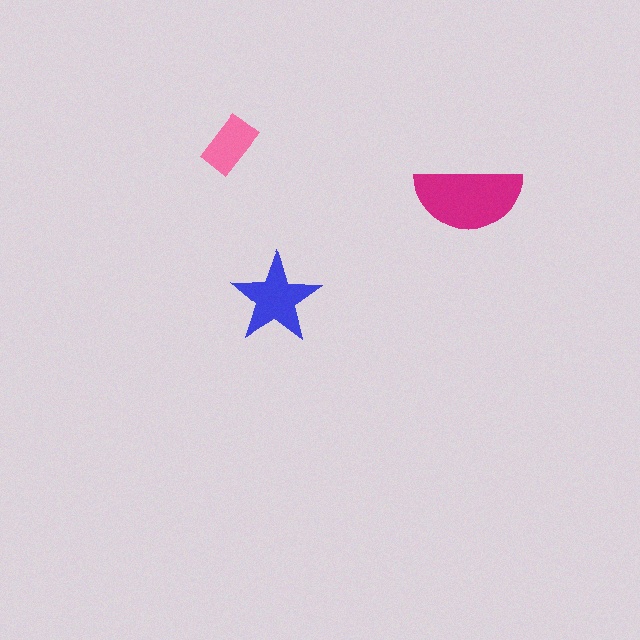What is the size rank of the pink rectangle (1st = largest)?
3rd.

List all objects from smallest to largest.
The pink rectangle, the blue star, the magenta semicircle.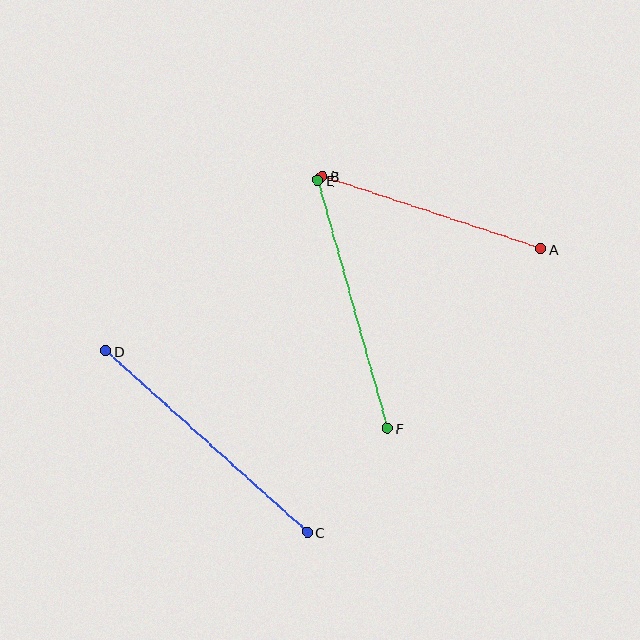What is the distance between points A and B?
The distance is approximately 230 pixels.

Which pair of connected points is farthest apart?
Points C and D are farthest apart.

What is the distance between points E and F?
The distance is approximately 258 pixels.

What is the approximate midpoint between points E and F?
The midpoint is at approximately (353, 304) pixels.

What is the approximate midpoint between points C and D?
The midpoint is at approximately (207, 442) pixels.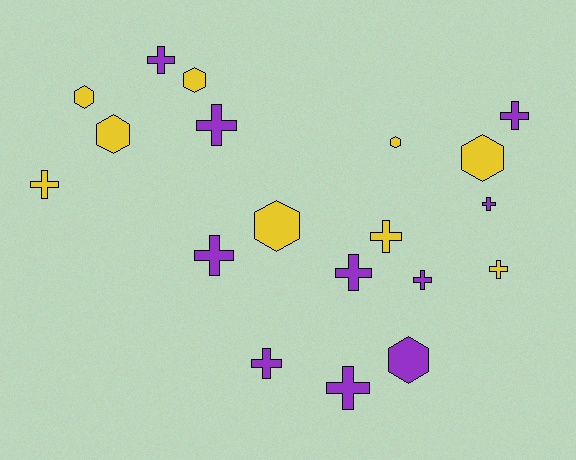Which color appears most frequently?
Purple, with 10 objects.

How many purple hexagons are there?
There is 1 purple hexagon.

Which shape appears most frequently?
Cross, with 12 objects.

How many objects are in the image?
There are 19 objects.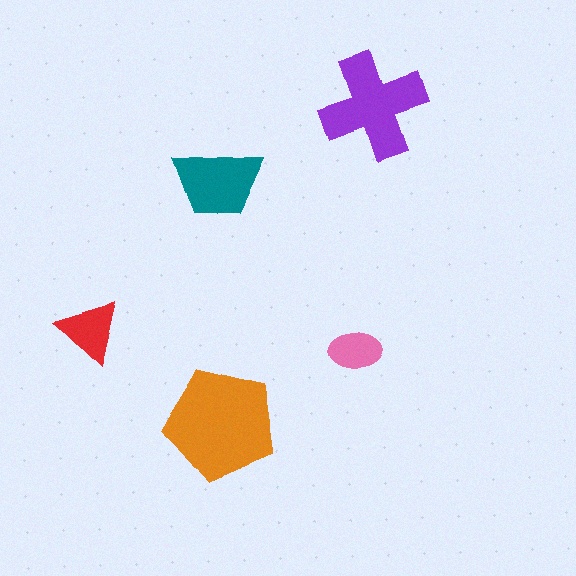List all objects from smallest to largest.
The pink ellipse, the red triangle, the teal trapezoid, the purple cross, the orange pentagon.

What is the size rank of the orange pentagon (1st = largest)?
1st.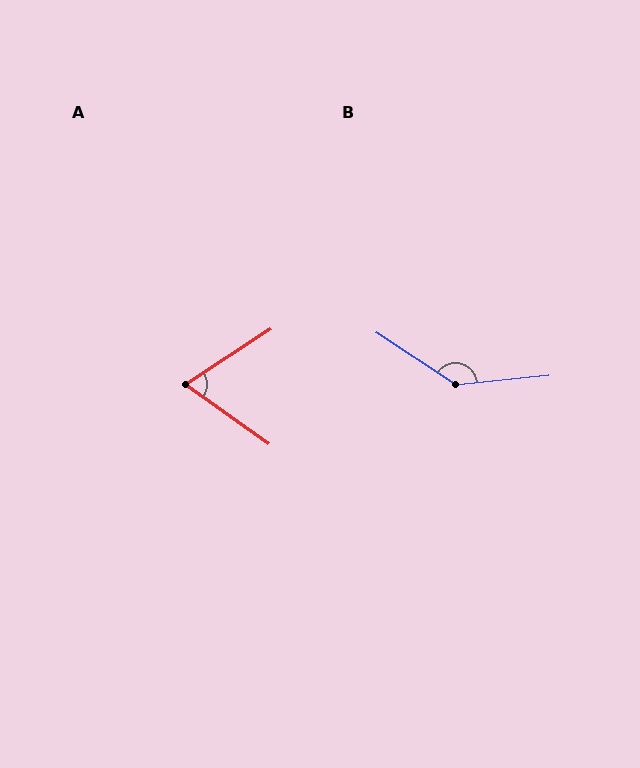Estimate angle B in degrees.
Approximately 140 degrees.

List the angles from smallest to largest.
A (68°), B (140°).